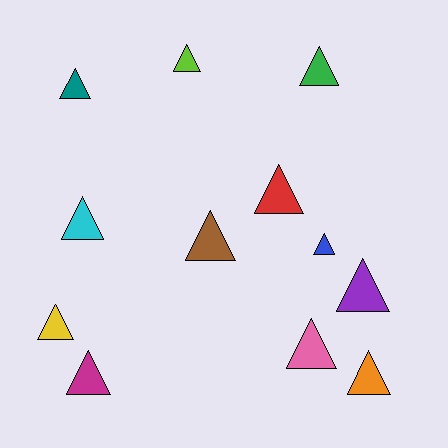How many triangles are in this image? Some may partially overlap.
There are 12 triangles.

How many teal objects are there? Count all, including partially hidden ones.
There is 1 teal object.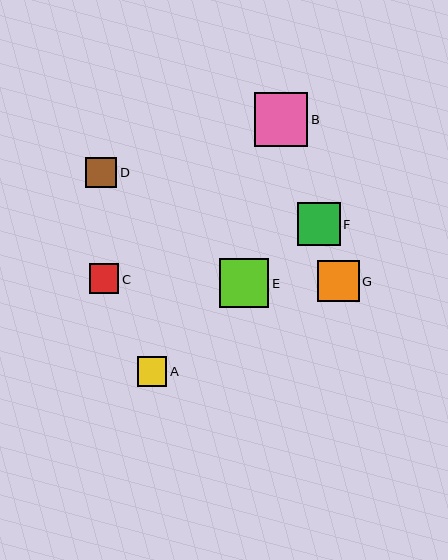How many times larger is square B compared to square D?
Square B is approximately 1.7 times the size of square D.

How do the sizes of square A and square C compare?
Square A and square C are approximately the same size.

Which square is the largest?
Square B is the largest with a size of approximately 53 pixels.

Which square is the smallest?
Square C is the smallest with a size of approximately 29 pixels.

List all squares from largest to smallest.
From largest to smallest: B, E, F, G, D, A, C.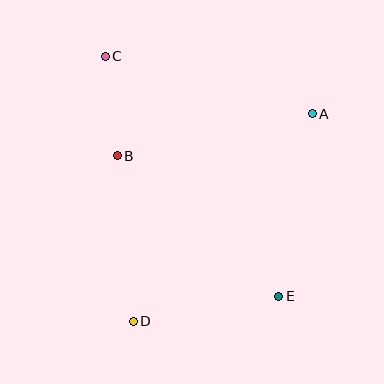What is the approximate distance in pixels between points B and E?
The distance between B and E is approximately 214 pixels.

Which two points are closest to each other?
Points B and C are closest to each other.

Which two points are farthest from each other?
Points C and E are farthest from each other.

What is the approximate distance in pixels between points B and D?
The distance between B and D is approximately 166 pixels.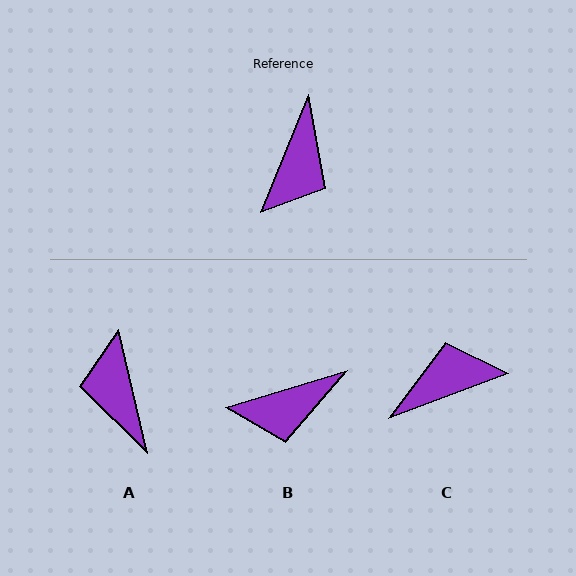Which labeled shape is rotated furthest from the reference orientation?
A, about 145 degrees away.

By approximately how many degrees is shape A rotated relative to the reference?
Approximately 145 degrees clockwise.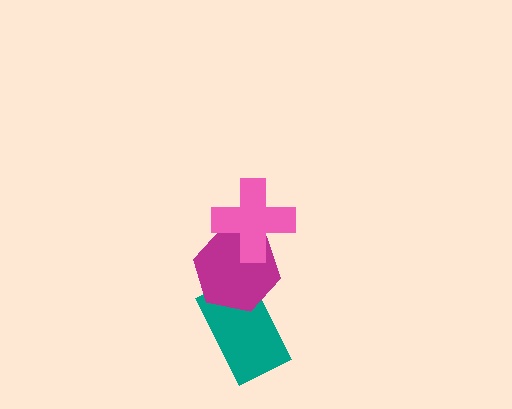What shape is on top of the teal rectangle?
The magenta hexagon is on top of the teal rectangle.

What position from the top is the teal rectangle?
The teal rectangle is 3rd from the top.